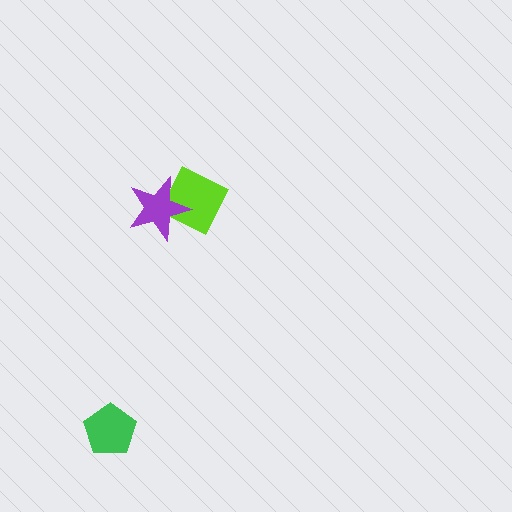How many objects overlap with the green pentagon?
0 objects overlap with the green pentagon.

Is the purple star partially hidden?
No, no other shape covers it.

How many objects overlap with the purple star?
1 object overlaps with the purple star.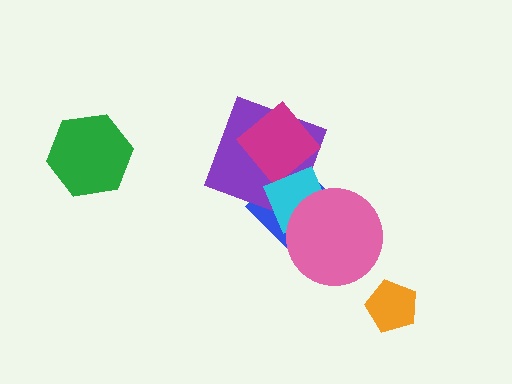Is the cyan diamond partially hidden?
Yes, it is partially covered by another shape.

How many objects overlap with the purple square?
3 objects overlap with the purple square.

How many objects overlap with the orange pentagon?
0 objects overlap with the orange pentagon.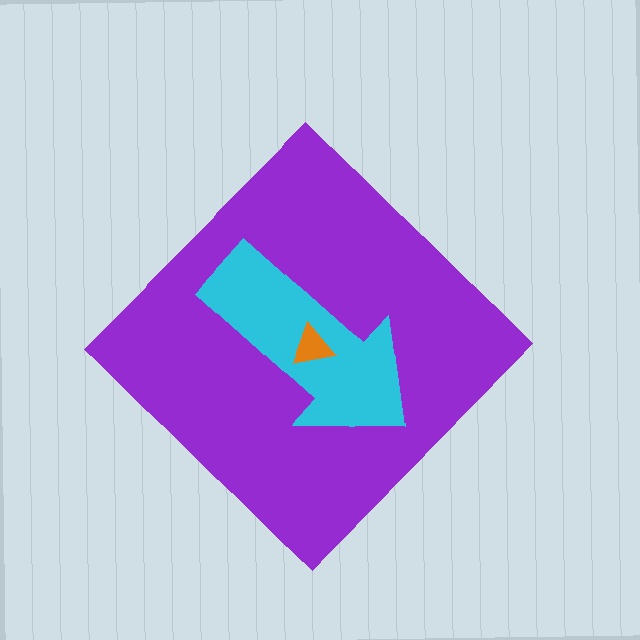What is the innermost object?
The orange triangle.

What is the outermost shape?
The purple diamond.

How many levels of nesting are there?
3.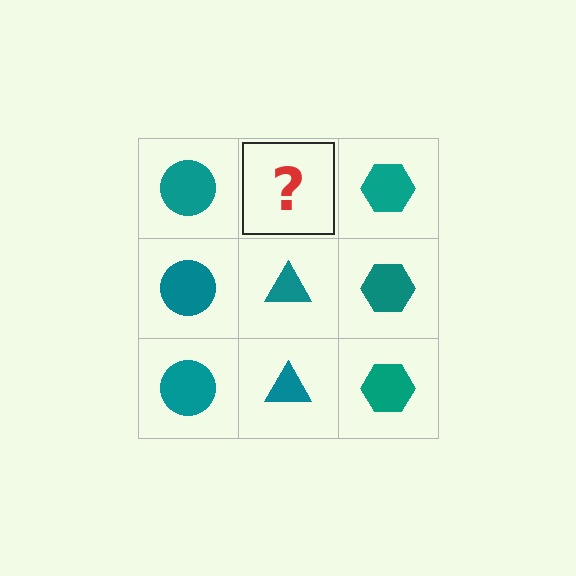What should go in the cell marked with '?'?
The missing cell should contain a teal triangle.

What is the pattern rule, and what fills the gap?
The rule is that each column has a consistent shape. The gap should be filled with a teal triangle.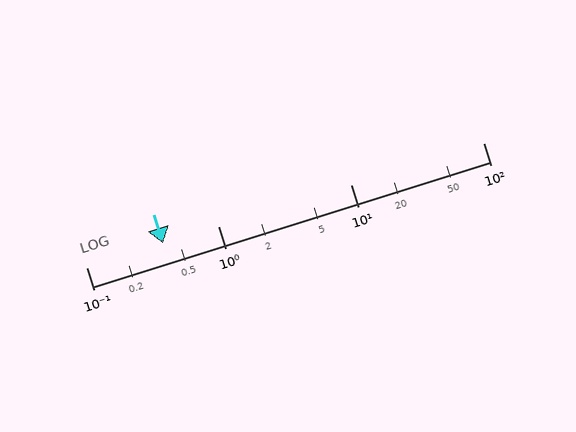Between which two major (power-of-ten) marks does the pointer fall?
The pointer is between 0.1 and 1.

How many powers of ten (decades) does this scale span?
The scale spans 3 decades, from 0.1 to 100.